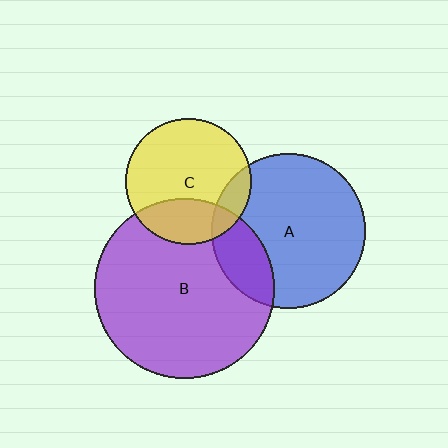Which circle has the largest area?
Circle B (purple).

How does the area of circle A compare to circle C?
Approximately 1.5 times.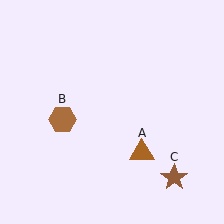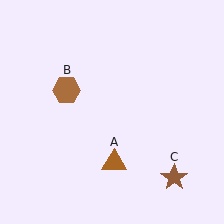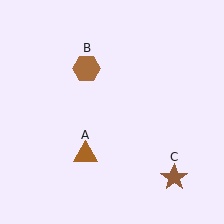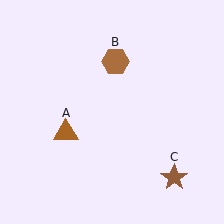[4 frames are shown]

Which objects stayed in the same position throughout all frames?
Brown star (object C) remained stationary.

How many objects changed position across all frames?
2 objects changed position: brown triangle (object A), brown hexagon (object B).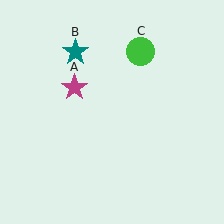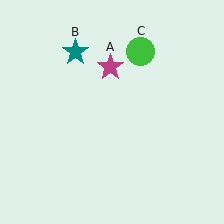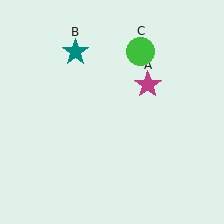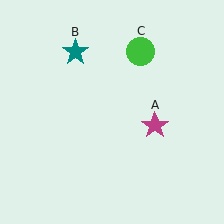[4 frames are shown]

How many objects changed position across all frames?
1 object changed position: magenta star (object A).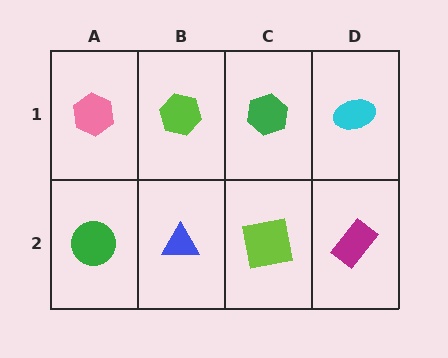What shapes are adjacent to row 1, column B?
A blue triangle (row 2, column B), a pink hexagon (row 1, column A), a green hexagon (row 1, column C).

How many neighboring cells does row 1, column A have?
2.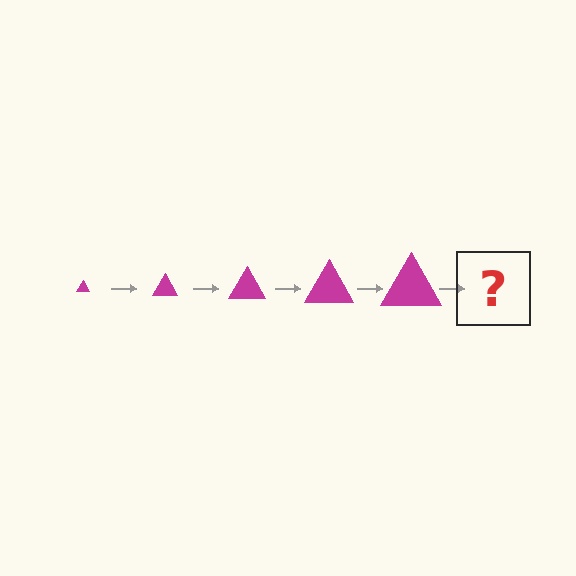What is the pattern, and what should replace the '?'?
The pattern is that the triangle gets progressively larger each step. The '?' should be a magenta triangle, larger than the previous one.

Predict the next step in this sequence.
The next step is a magenta triangle, larger than the previous one.